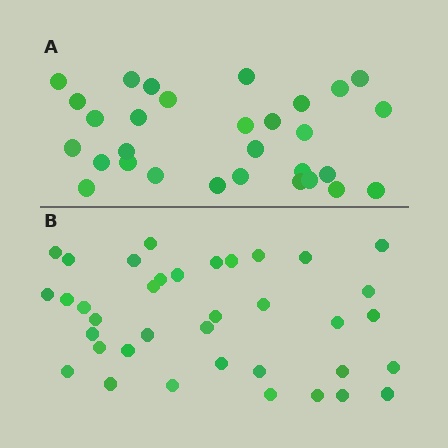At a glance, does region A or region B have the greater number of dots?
Region B (the bottom region) has more dots.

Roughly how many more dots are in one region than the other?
Region B has roughly 8 or so more dots than region A.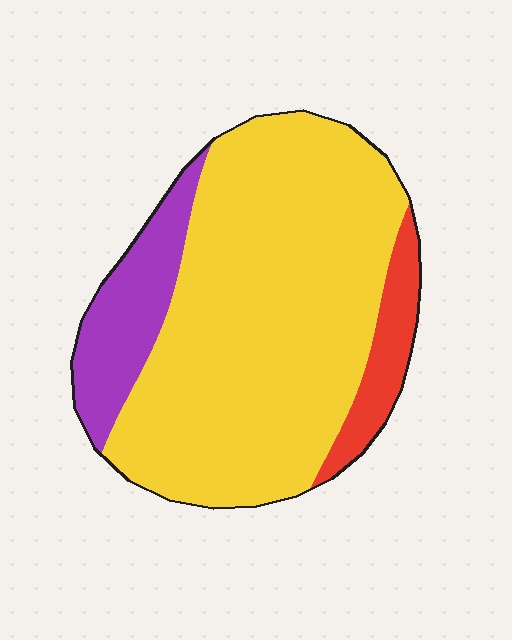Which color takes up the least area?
Red, at roughly 10%.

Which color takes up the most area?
Yellow, at roughly 75%.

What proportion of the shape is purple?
Purple takes up about one sixth (1/6) of the shape.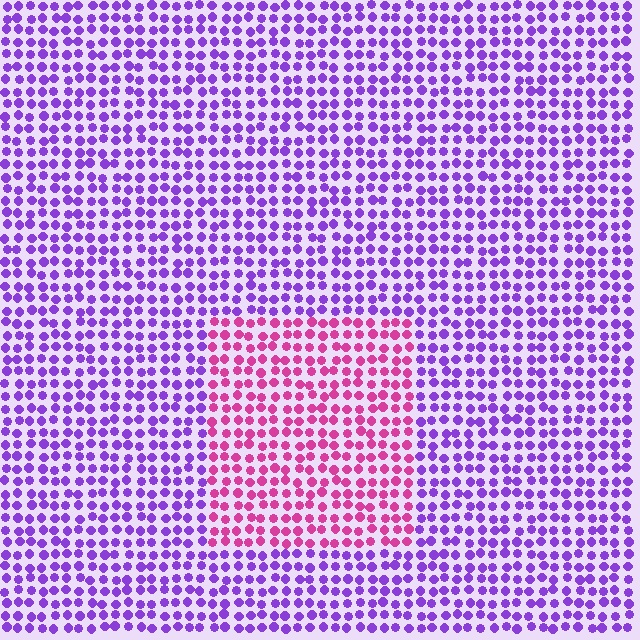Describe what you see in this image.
The image is filled with small purple elements in a uniform arrangement. A rectangle-shaped region is visible where the elements are tinted to a slightly different hue, forming a subtle color boundary.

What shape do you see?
I see a rectangle.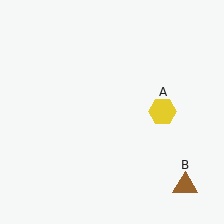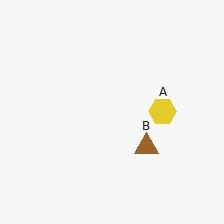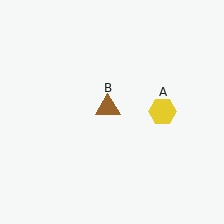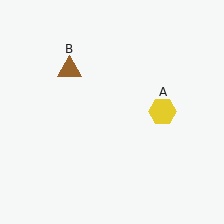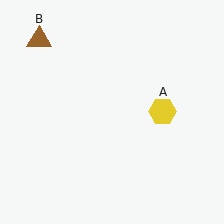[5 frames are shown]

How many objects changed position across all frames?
1 object changed position: brown triangle (object B).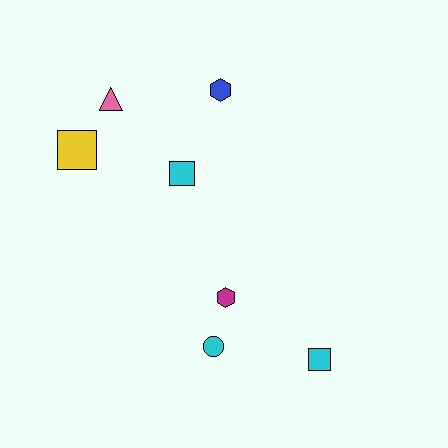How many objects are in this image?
There are 7 objects.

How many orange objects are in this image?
There are no orange objects.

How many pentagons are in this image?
There are no pentagons.